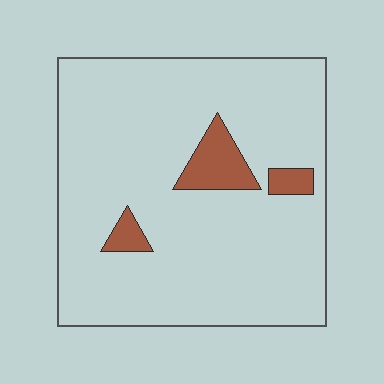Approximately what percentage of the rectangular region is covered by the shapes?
Approximately 10%.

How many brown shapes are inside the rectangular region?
3.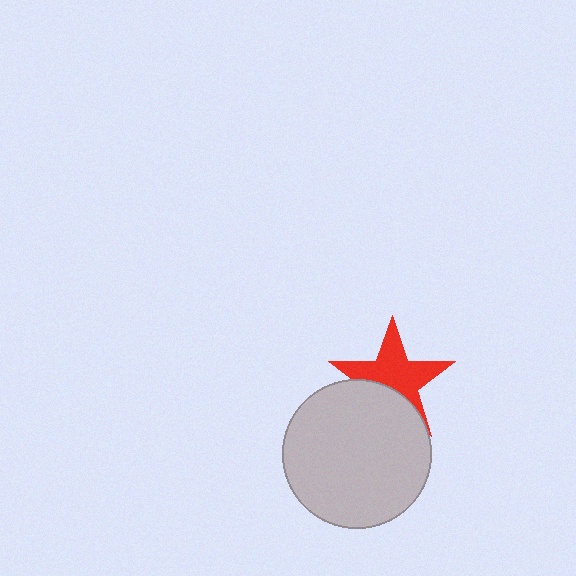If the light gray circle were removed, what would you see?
You would see the complete red star.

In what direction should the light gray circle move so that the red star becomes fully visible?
The light gray circle should move down. That is the shortest direction to clear the overlap and leave the red star fully visible.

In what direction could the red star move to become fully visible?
The red star could move up. That would shift it out from behind the light gray circle entirely.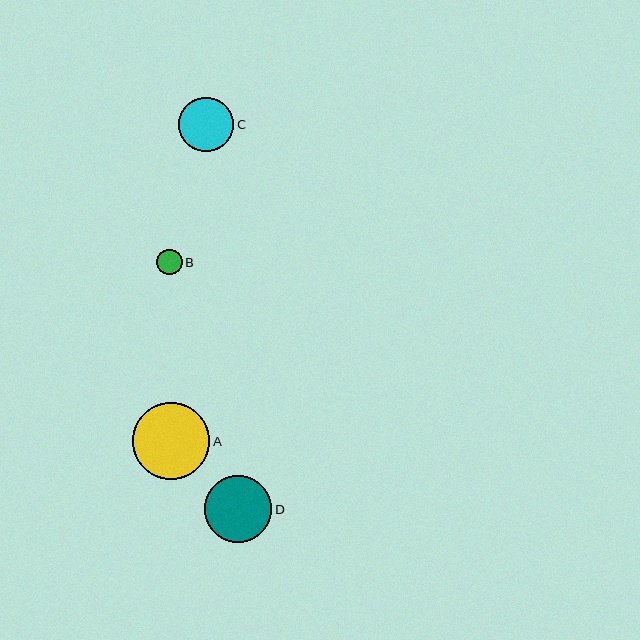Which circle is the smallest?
Circle B is the smallest with a size of approximately 25 pixels.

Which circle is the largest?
Circle A is the largest with a size of approximately 77 pixels.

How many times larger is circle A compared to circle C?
Circle A is approximately 1.4 times the size of circle C.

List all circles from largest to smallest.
From largest to smallest: A, D, C, B.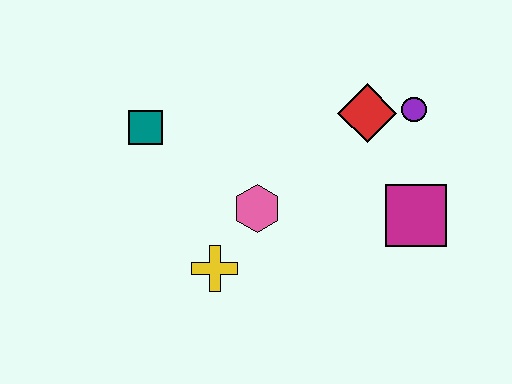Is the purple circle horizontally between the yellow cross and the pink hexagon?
No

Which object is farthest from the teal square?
The magenta square is farthest from the teal square.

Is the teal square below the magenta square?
No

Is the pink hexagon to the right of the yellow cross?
Yes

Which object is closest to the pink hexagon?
The yellow cross is closest to the pink hexagon.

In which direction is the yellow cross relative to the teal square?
The yellow cross is below the teal square.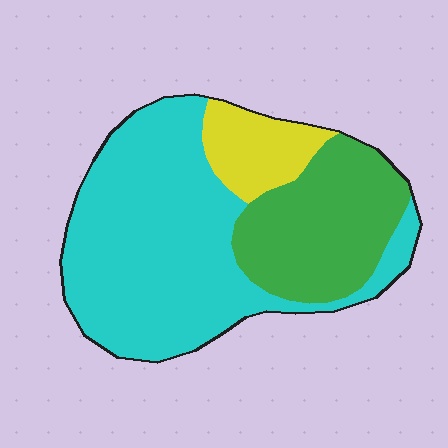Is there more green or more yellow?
Green.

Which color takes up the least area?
Yellow, at roughly 10%.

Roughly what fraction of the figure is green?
Green covers roughly 30% of the figure.